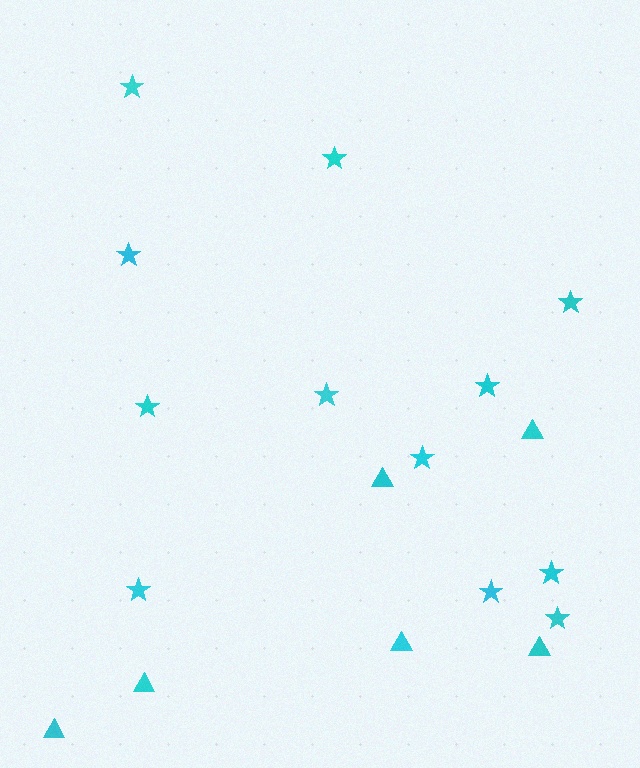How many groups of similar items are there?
There are 2 groups: one group of stars (12) and one group of triangles (6).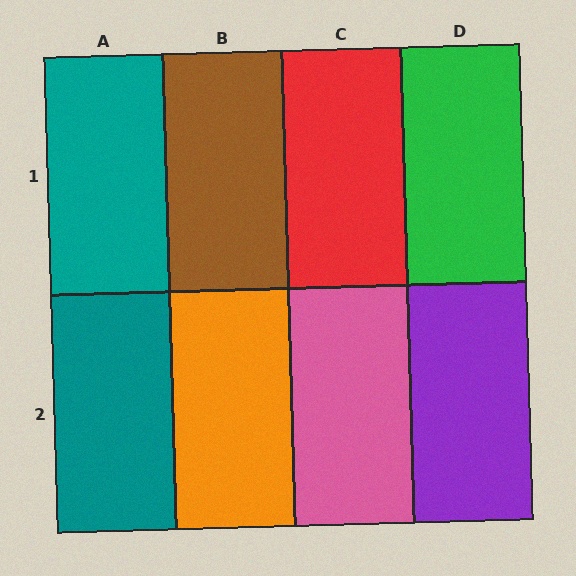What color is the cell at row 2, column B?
Orange.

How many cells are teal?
2 cells are teal.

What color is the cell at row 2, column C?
Pink.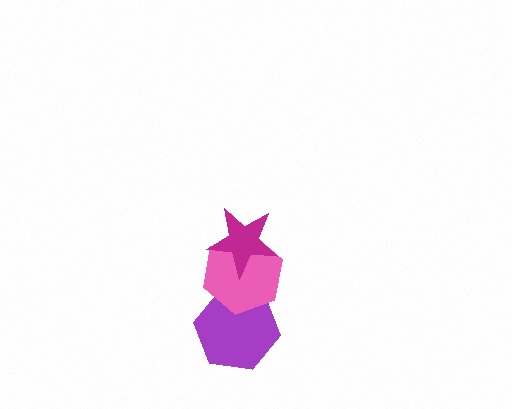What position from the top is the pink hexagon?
The pink hexagon is 2nd from the top.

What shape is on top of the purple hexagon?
The pink hexagon is on top of the purple hexagon.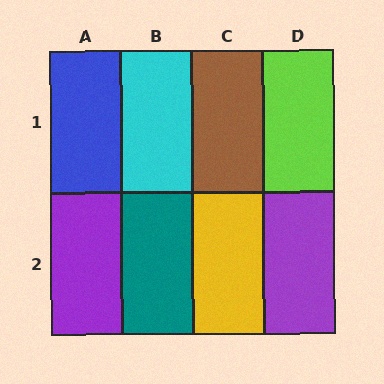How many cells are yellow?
1 cell is yellow.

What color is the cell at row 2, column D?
Purple.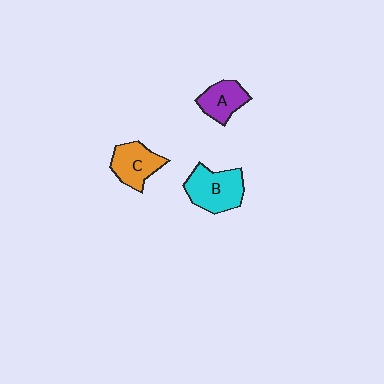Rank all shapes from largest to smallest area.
From largest to smallest: B (cyan), C (orange), A (purple).